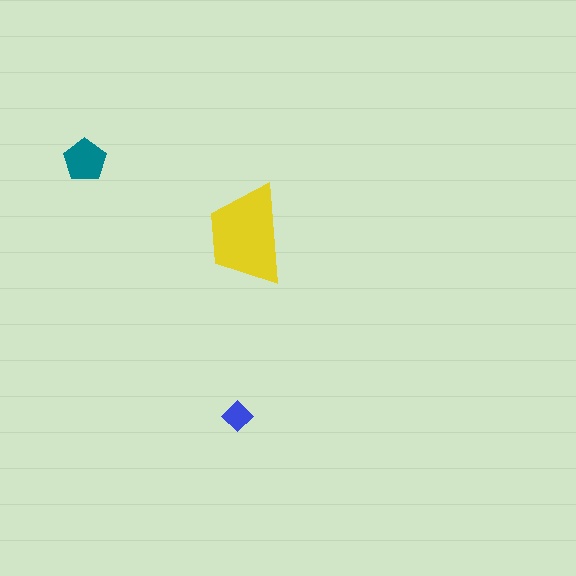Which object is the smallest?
The blue diamond.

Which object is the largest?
The yellow trapezoid.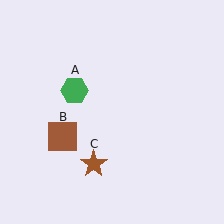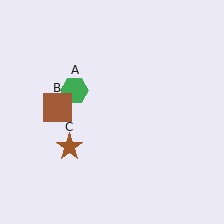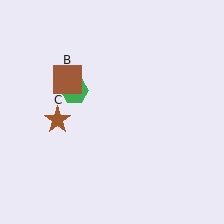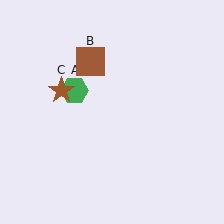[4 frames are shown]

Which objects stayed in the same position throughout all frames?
Green hexagon (object A) remained stationary.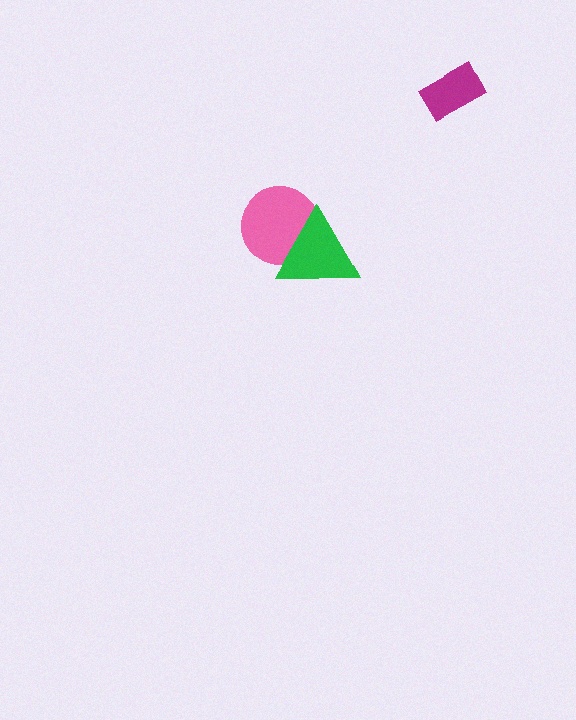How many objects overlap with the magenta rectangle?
0 objects overlap with the magenta rectangle.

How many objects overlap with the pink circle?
1 object overlaps with the pink circle.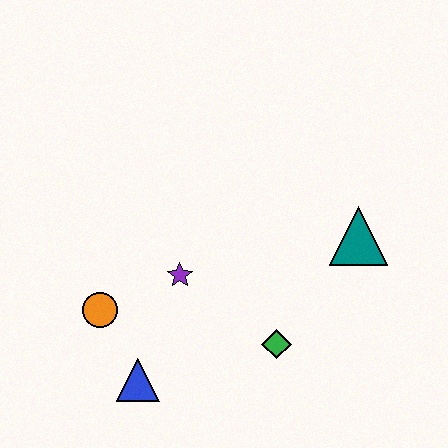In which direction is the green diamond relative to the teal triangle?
The green diamond is below the teal triangle.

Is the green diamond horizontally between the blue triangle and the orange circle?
No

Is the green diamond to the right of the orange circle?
Yes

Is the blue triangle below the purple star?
Yes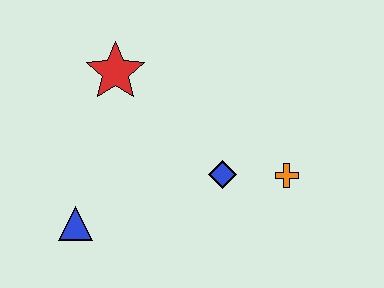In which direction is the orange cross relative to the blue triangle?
The orange cross is to the right of the blue triangle.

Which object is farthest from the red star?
The orange cross is farthest from the red star.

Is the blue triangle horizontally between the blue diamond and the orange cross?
No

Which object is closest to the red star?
The blue diamond is closest to the red star.